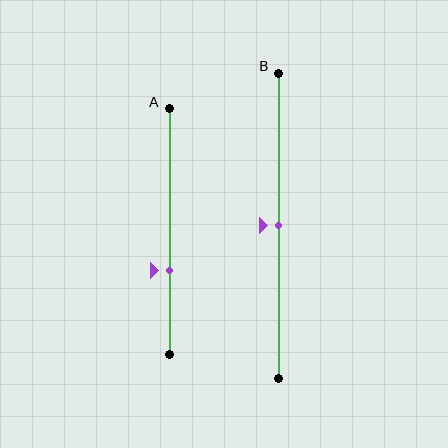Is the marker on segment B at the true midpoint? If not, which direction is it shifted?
Yes, the marker on segment B is at the true midpoint.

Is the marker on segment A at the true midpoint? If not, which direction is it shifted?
No, the marker on segment A is shifted downward by about 16% of the segment length.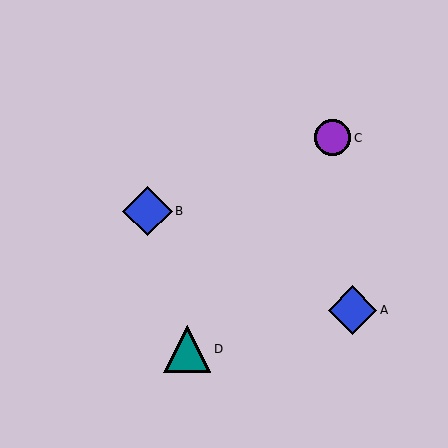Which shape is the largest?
The blue diamond (labeled B) is the largest.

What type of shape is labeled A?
Shape A is a blue diamond.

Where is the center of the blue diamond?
The center of the blue diamond is at (353, 310).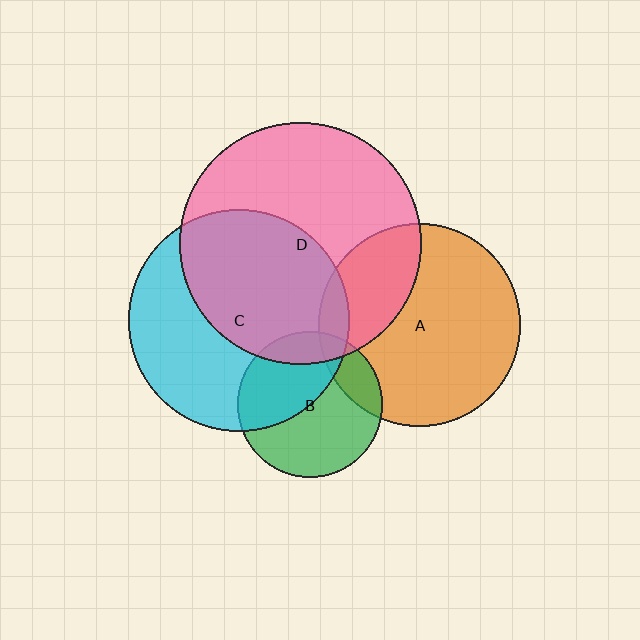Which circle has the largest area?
Circle D (pink).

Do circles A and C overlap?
Yes.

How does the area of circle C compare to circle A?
Approximately 1.2 times.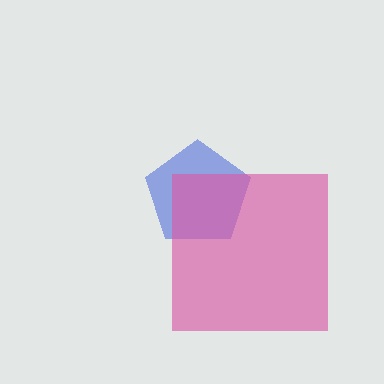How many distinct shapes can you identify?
There are 2 distinct shapes: a blue pentagon, a pink square.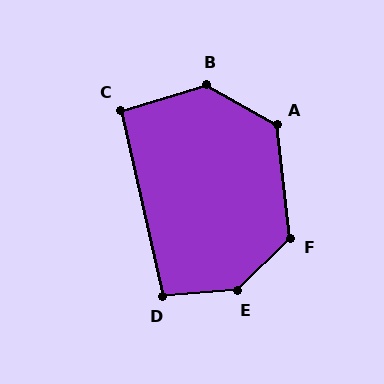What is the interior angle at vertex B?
Approximately 134 degrees (obtuse).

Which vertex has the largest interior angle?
E, at approximately 140 degrees.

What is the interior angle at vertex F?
Approximately 128 degrees (obtuse).